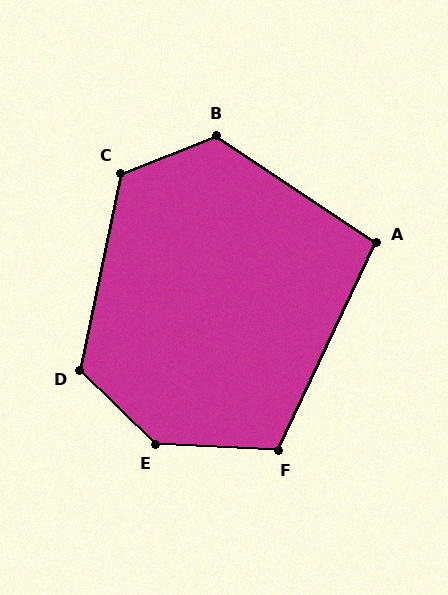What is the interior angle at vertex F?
Approximately 113 degrees (obtuse).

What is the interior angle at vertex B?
Approximately 125 degrees (obtuse).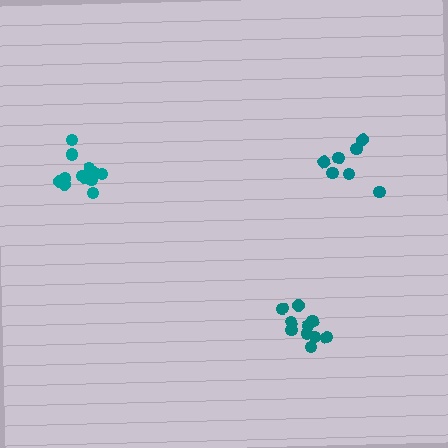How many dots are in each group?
Group 1: 12 dots, Group 2: 7 dots, Group 3: 10 dots (29 total).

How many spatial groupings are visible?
There are 3 spatial groupings.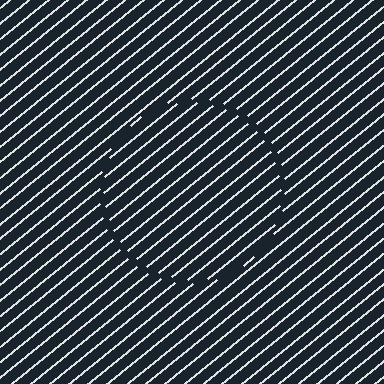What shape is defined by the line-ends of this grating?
An illusory circle. The interior of the shape contains the same grating, shifted by half a period — the contour is defined by the phase discontinuity where line-ends from the inner and outer gratings abut.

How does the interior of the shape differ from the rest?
The interior of the shape contains the same grating, shifted by half a period — the contour is defined by the phase discontinuity where line-ends from the inner and outer gratings abut.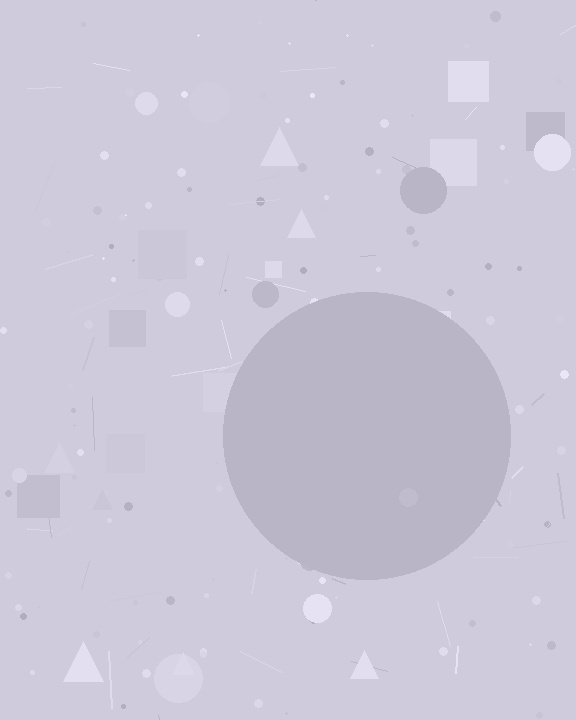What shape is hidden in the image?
A circle is hidden in the image.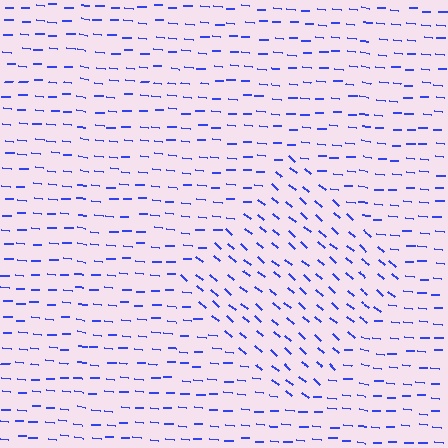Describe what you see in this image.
The image is filled with small blue line segments. A diamond region in the image has lines oriented differently from the surrounding lines, creating a visible texture boundary.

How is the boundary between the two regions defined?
The boundary is defined purely by a change in line orientation (approximately 36 degrees difference). All lines are the same color and thickness.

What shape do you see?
I see a diamond.